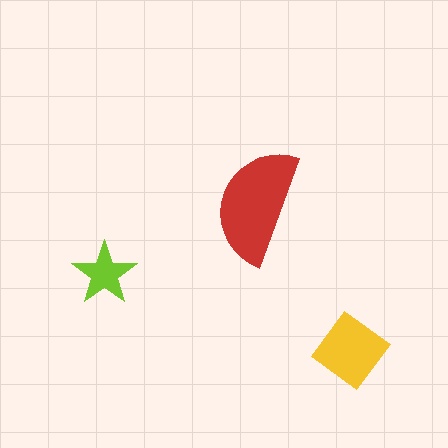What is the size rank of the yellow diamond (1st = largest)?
2nd.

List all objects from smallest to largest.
The lime star, the yellow diamond, the red semicircle.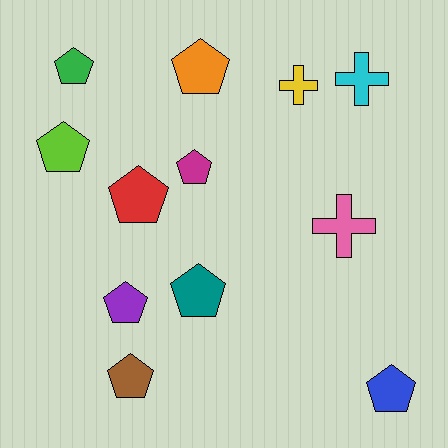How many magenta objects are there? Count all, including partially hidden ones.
There is 1 magenta object.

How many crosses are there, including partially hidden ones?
There are 3 crosses.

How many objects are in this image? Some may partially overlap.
There are 12 objects.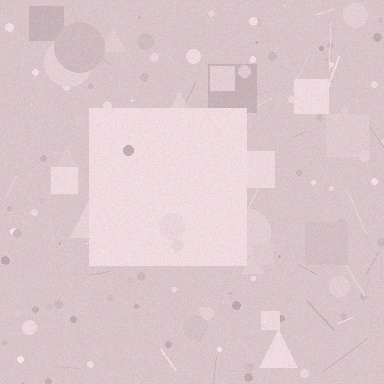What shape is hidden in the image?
A square is hidden in the image.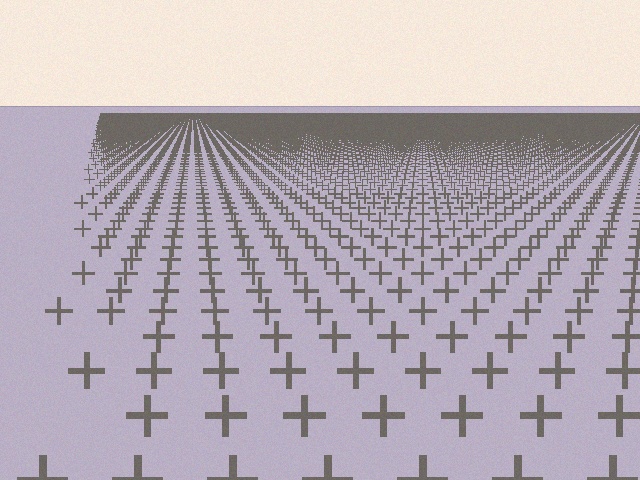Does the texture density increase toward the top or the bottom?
Density increases toward the top.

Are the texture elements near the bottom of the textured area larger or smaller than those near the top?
Larger. Near the bottom, elements are closer to the viewer and appear at a bigger on-screen size.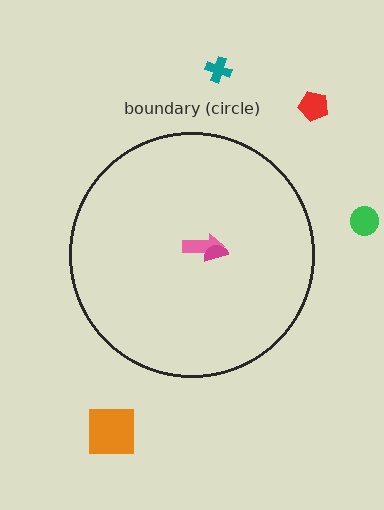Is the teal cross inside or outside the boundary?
Outside.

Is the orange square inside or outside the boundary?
Outside.